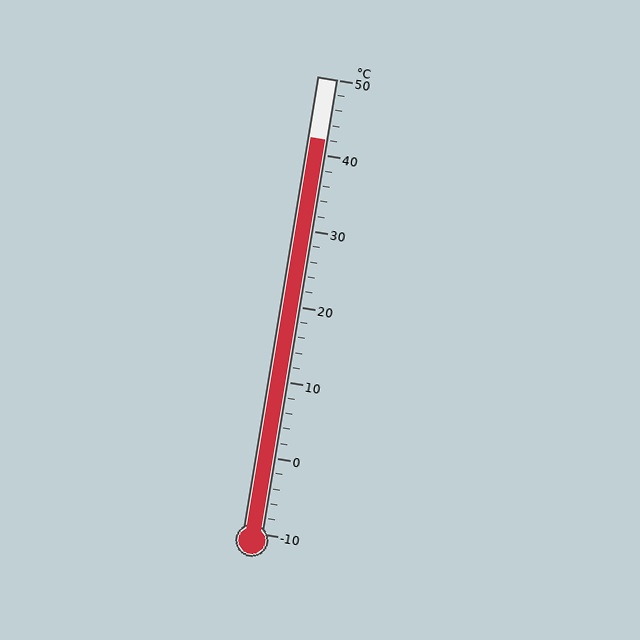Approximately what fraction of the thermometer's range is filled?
The thermometer is filled to approximately 85% of its range.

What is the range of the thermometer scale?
The thermometer scale ranges from -10°C to 50°C.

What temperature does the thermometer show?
The thermometer shows approximately 42°C.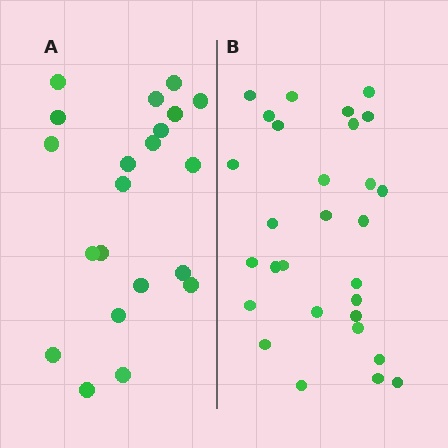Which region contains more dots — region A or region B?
Region B (the right region) has more dots.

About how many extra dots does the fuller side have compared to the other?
Region B has roughly 8 or so more dots than region A.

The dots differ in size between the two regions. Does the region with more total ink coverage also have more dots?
No. Region A has more total ink coverage because its dots are larger, but region B actually contains more individual dots. Total area can be misleading — the number of items is what matters here.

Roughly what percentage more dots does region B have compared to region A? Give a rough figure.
About 40% more.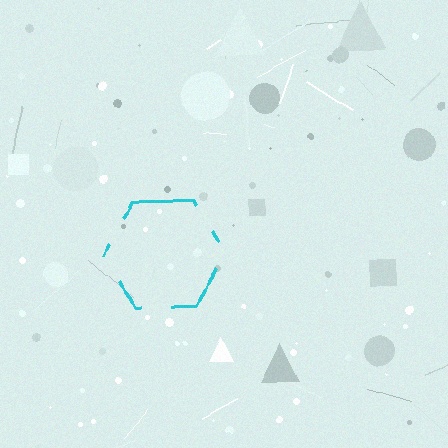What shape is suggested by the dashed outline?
The dashed outline suggests a hexagon.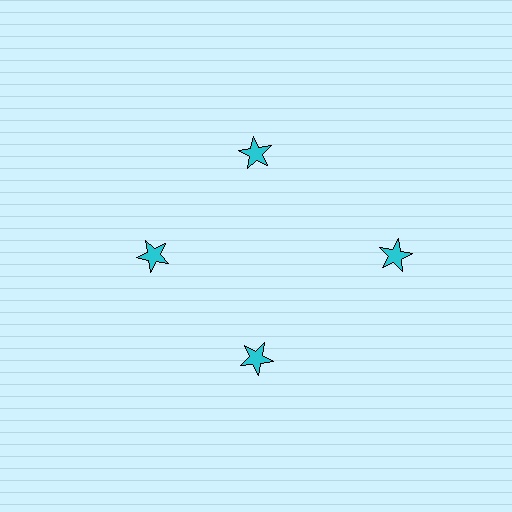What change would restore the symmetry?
The symmetry would be restored by moving it inward, back onto the ring so that all 4 stars sit at equal angles and equal distance from the center.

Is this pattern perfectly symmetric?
No. The 4 cyan stars are arranged in a ring, but one element near the 3 o'clock position is pushed outward from the center, breaking the 4-fold rotational symmetry.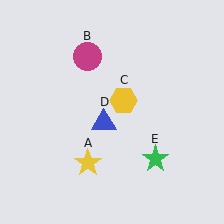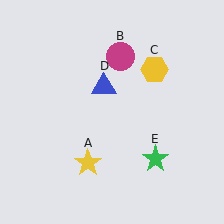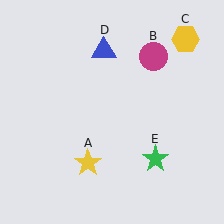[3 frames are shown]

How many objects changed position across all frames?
3 objects changed position: magenta circle (object B), yellow hexagon (object C), blue triangle (object D).